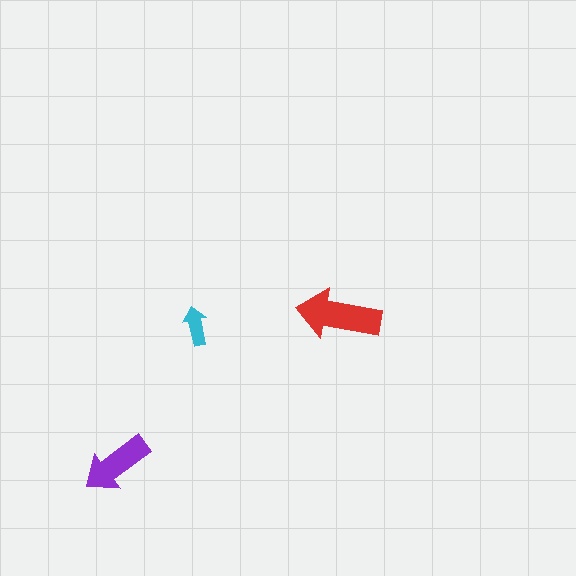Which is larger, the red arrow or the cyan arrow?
The red one.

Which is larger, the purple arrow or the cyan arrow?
The purple one.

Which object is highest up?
The red arrow is topmost.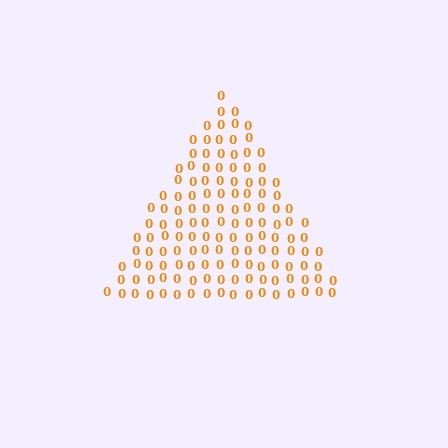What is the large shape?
The large shape is a triangle.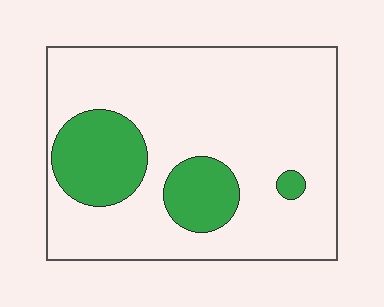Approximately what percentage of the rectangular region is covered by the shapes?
Approximately 20%.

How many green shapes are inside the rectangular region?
3.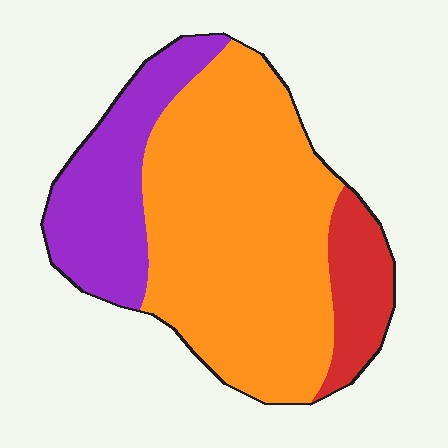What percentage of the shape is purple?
Purple takes up between a sixth and a third of the shape.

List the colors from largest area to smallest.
From largest to smallest: orange, purple, red.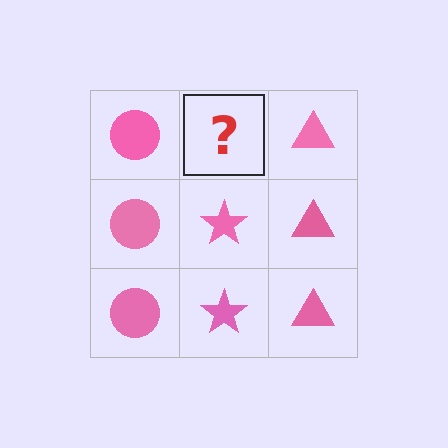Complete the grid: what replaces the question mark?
The question mark should be replaced with a pink star.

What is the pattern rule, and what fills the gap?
The rule is that each column has a consistent shape. The gap should be filled with a pink star.